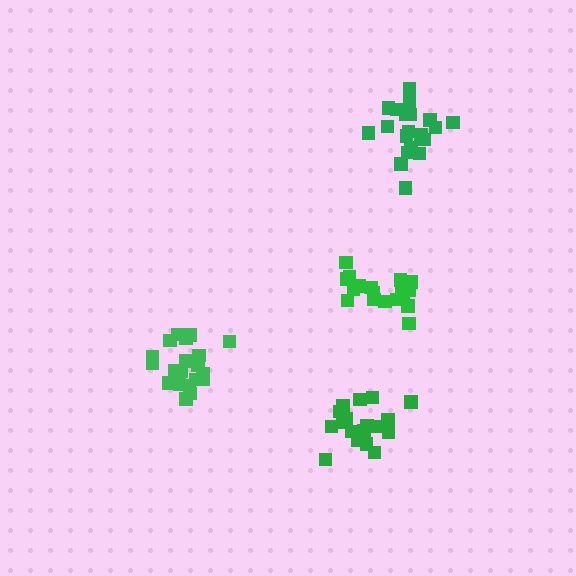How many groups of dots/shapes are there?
There are 4 groups.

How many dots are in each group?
Group 1: 18 dots, Group 2: 20 dots, Group 3: 18 dots, Group 4: 20 dots (76 total).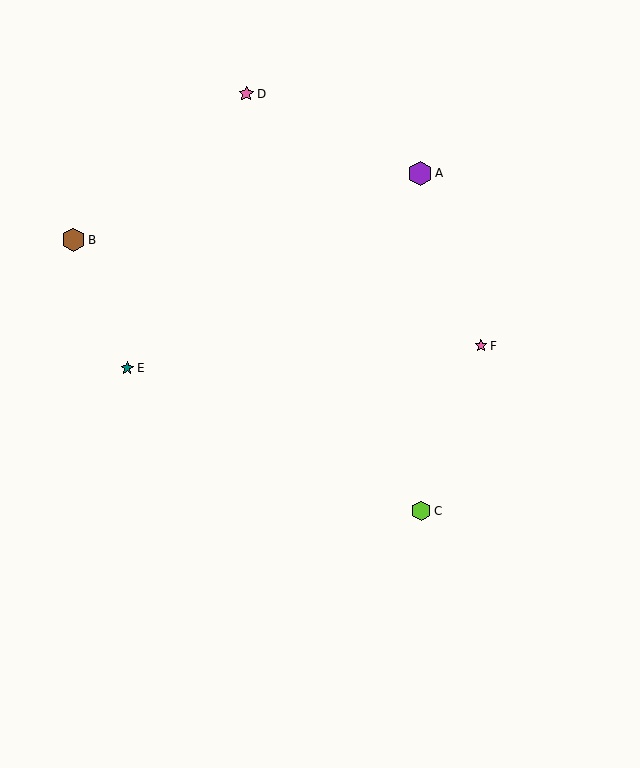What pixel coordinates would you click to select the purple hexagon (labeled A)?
Click at (420, 173) to select the purple hexagon A.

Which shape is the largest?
The purple hexagon (labeled A) is the largest.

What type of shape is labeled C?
Shape C is a lime hexagon.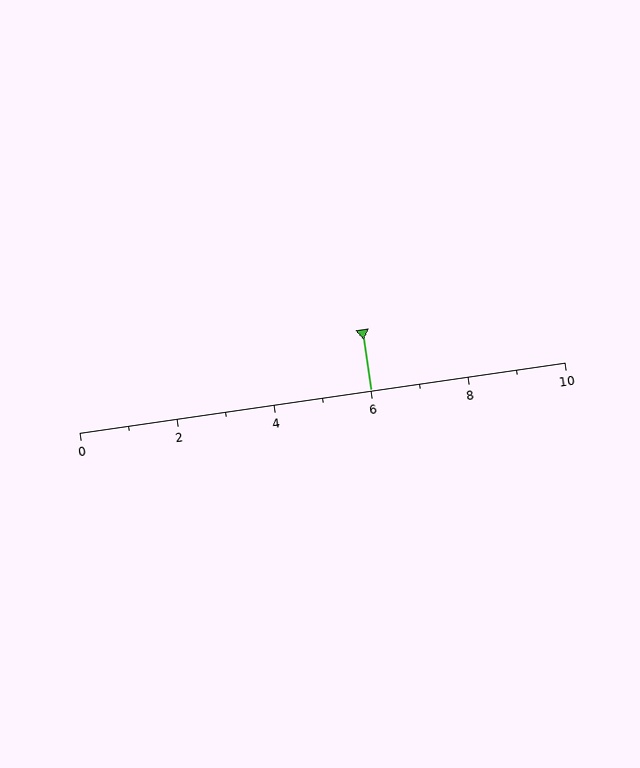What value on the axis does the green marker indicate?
The marker indicates approximately 6.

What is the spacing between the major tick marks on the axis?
The major ticks are spaced 2 apart.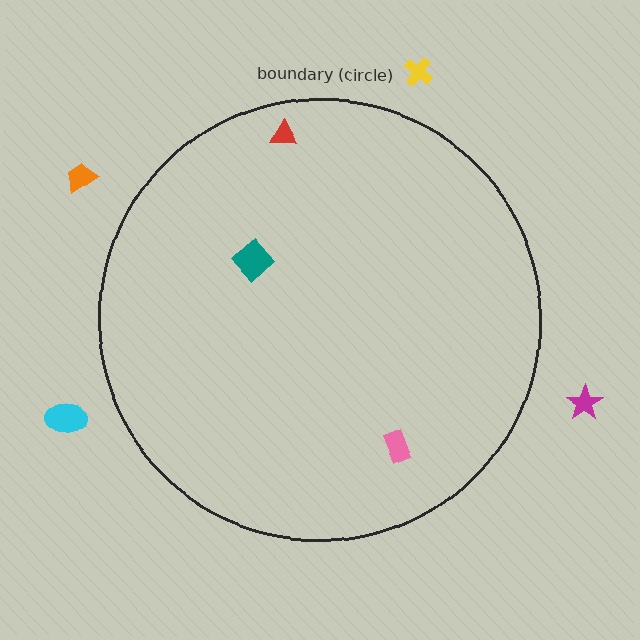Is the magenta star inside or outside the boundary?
Outside.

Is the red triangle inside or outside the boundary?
Inside.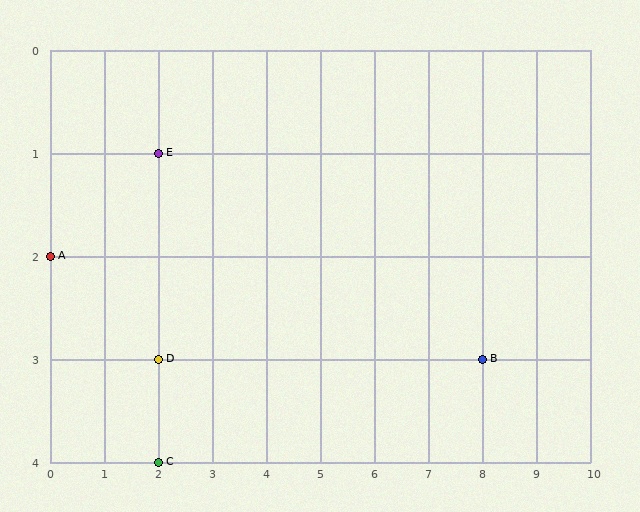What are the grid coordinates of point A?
Point A is at grid coordinates (0, 2).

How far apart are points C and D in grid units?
Points C and D are 1 row apart.